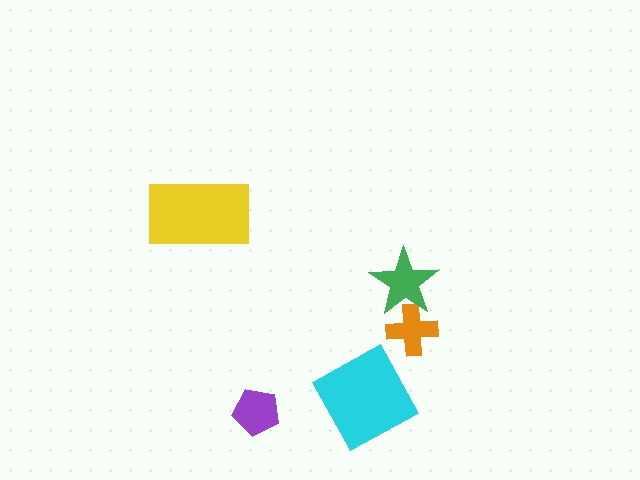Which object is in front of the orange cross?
The green star is in front of the orange cross.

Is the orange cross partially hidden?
Yes, it is partially covered by another shape.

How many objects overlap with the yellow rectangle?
0 objects overlap with the yellow rectangle.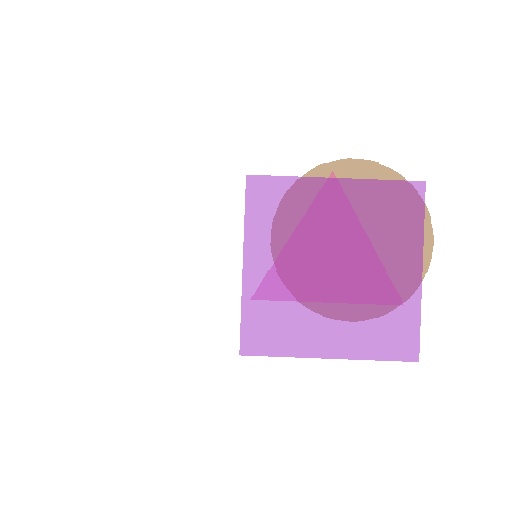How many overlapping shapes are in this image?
There are 3 overlapping shapes in the image.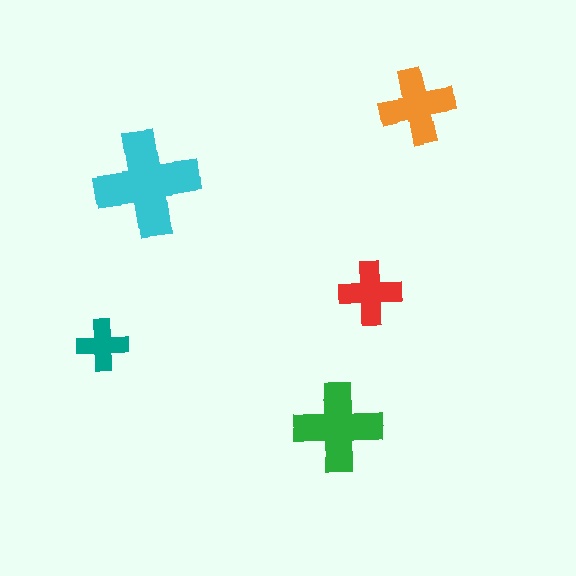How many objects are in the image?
There are 5 objects in the image.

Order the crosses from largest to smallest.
the cyan one, the green one, the orange one, the red one, the teal one.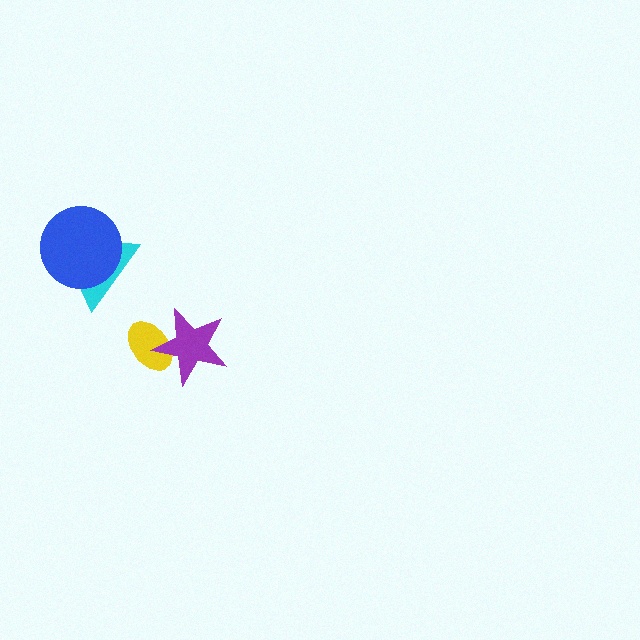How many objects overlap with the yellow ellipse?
1 object overlaps with the yellow ellipse.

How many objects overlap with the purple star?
1 object overlaps with the purple star.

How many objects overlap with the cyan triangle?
1 object overlaps with the cyan triangle.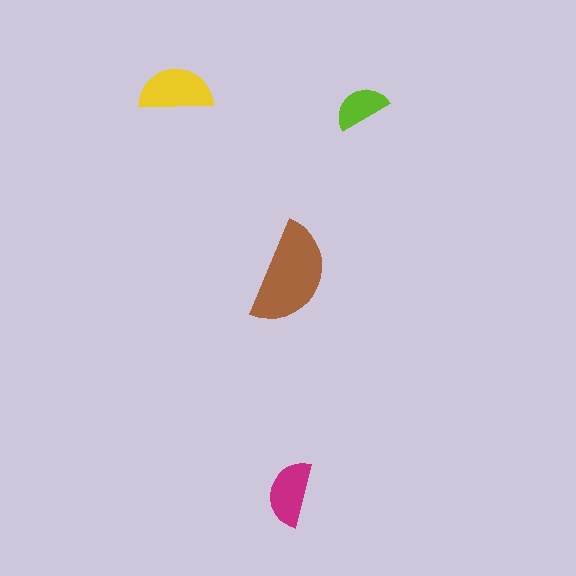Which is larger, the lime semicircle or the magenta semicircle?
The magenta one.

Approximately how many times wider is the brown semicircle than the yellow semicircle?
About 1.5 times wider.